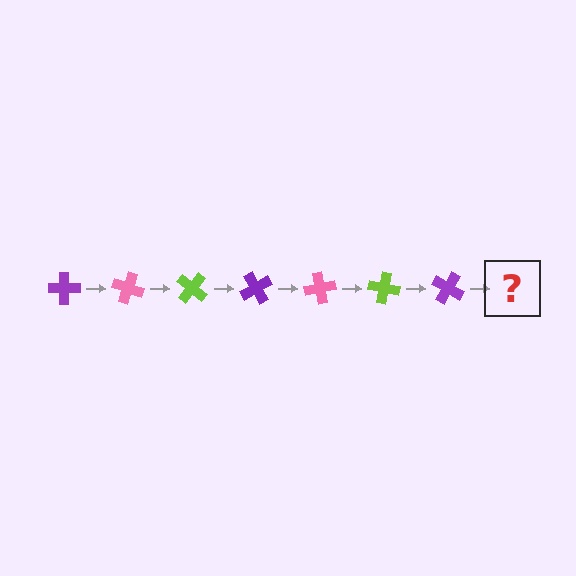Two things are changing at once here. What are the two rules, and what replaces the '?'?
The two rules are that it rotates 20 degrees each step and the color cycles through purple, pink, and lime. The '?' should be a pink cross, rotated 140 degrees from the start.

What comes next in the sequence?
The next element should be a pink cross, rotated 140 degrees from the start.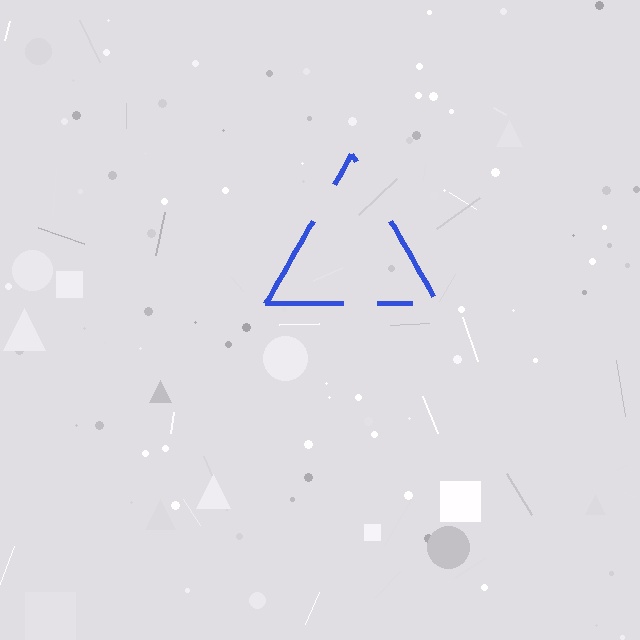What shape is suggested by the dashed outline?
The dashed outline suggests a triangle.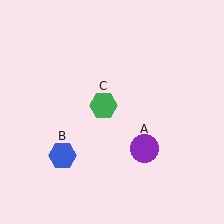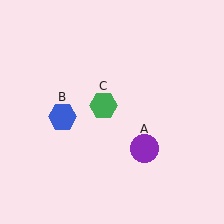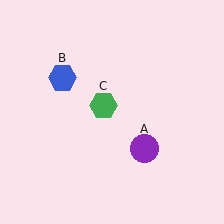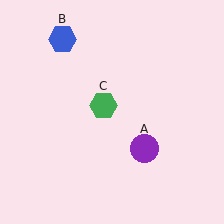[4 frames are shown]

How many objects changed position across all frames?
1 object changed position: blue hexagon (object B).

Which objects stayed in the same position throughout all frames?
Purple circle (object A) and green hexagon (object C) remained stationary.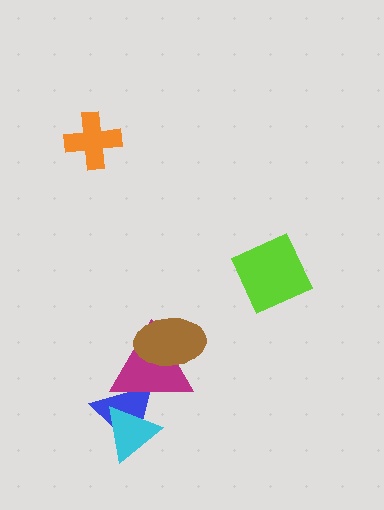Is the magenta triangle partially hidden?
Yes, it is partially covered by another shape.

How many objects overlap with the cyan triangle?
2 objects overlap with the cyan triangle.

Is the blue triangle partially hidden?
Yes, it is partially covered by another shape.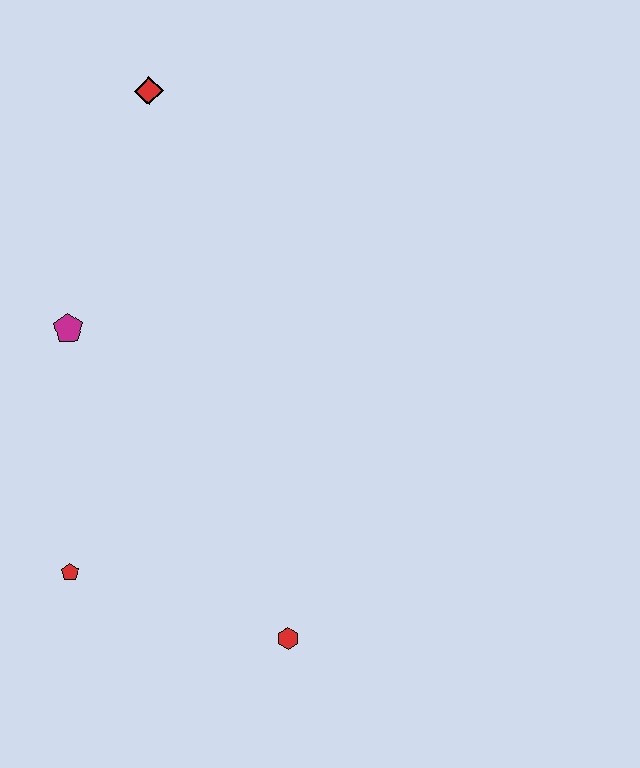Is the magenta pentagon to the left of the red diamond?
Yes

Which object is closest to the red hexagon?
The red pentagon is closest to the red hexagon.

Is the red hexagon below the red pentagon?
Yes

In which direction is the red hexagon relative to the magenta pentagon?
The red hexagon is below the magenta pentagon.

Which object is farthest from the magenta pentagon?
The red hexagon is farthest from the magenta pentagon.